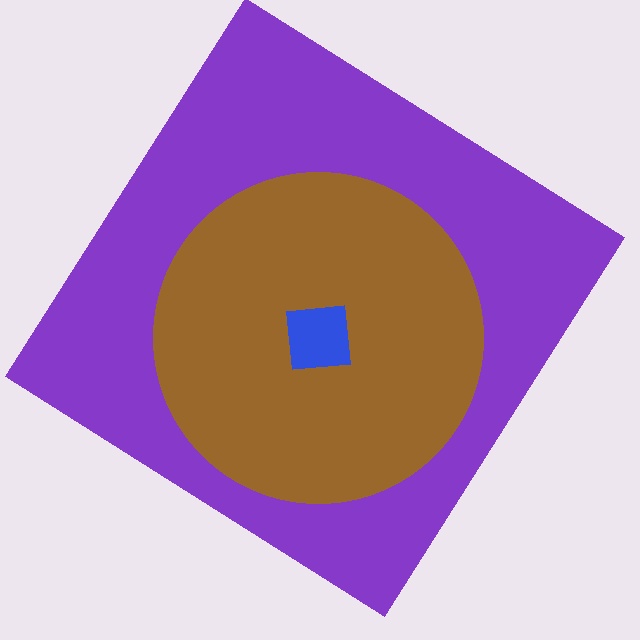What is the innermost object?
The blue square.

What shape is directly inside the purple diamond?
The brown circle.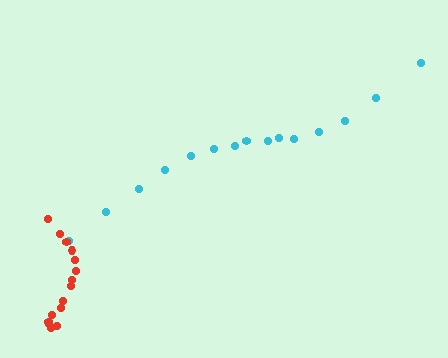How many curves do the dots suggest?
There are 2 distinct paths.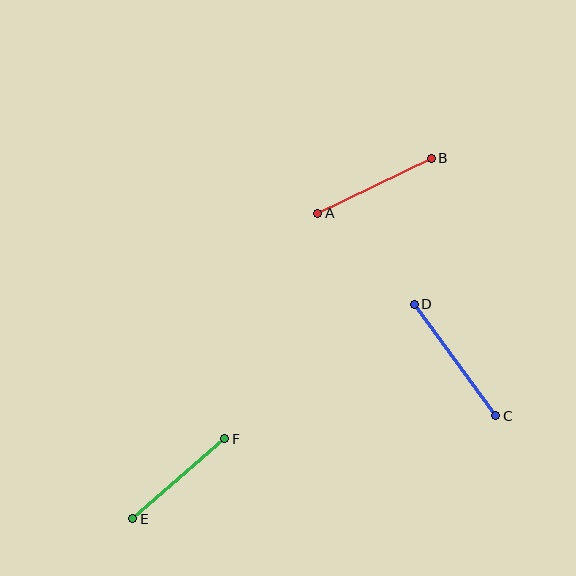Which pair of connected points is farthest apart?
Points C and D are farthest apart.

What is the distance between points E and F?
The distance is approximately 122 pixels.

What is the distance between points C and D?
The distance is approximately 138 pixels.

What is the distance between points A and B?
The distance is approximately 126 pixels.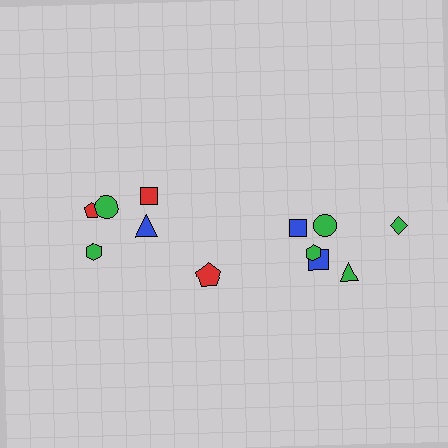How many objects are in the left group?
There are 5 objects.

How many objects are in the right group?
There are 7 objects.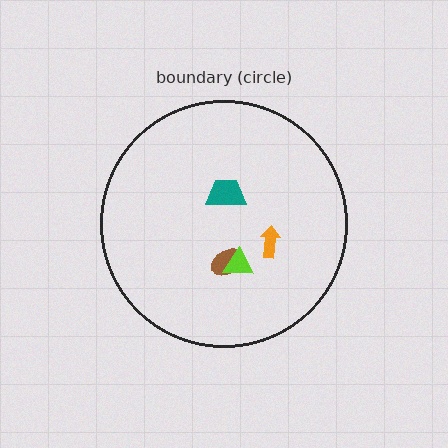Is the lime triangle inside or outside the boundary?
Inside.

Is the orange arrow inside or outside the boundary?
Inside.